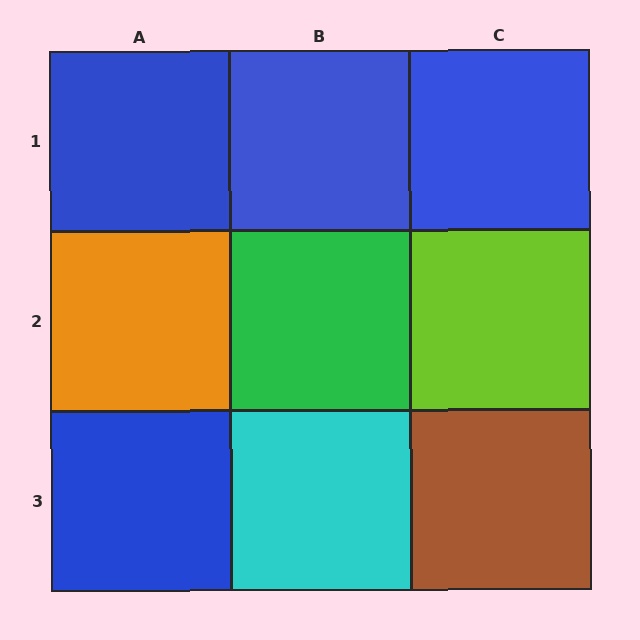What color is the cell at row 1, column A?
Blue.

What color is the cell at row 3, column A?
Blue.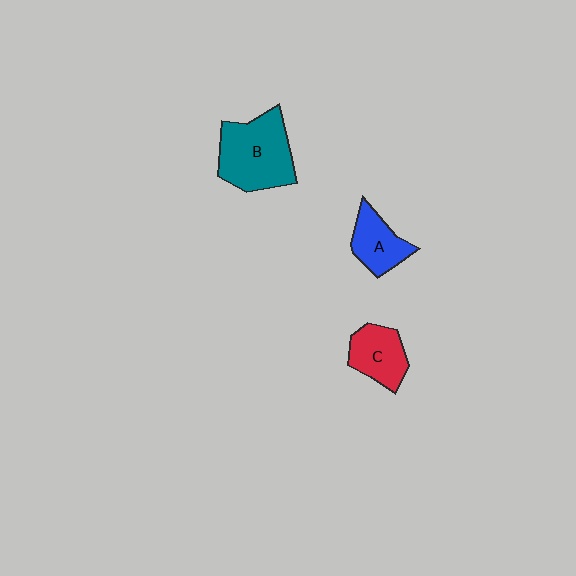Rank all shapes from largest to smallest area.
From largest to smallest: B (teal), C (red), A (blue).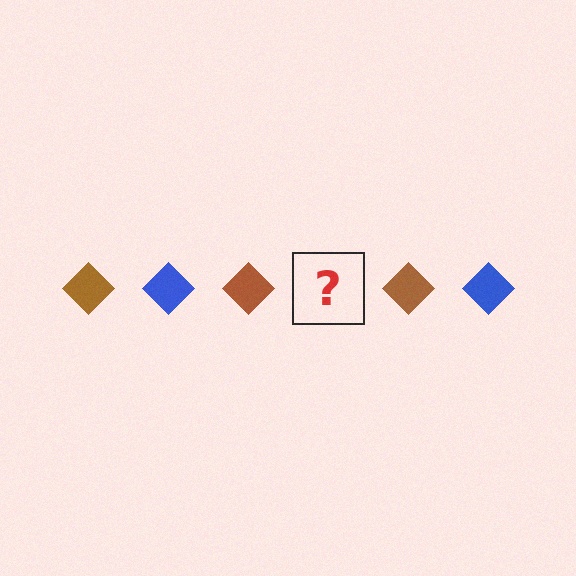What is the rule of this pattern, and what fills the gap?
The rule is that the pattern cycles through brown, blue diamonds. The gap should be filled with a blue diamond.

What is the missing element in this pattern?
The missing element is a blue diamond.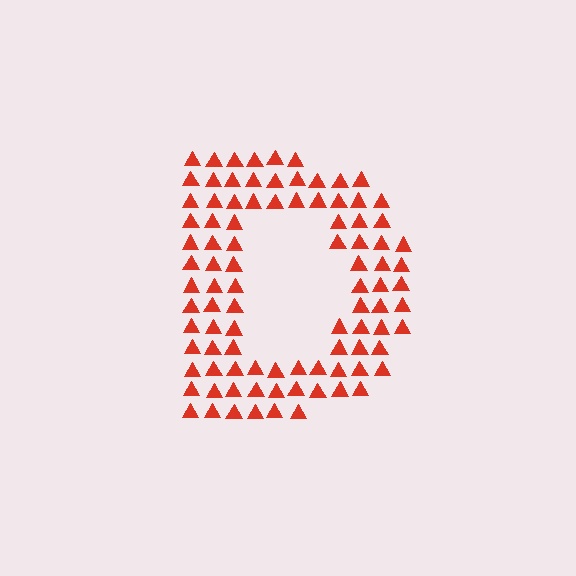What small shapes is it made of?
It is made of small triangles.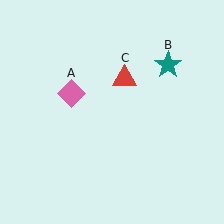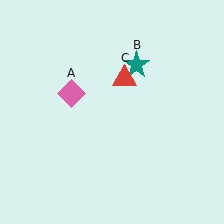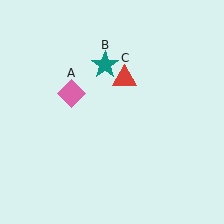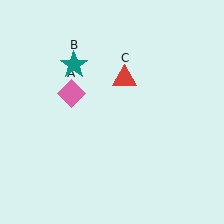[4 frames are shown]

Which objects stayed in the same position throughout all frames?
Pink diamond (object A) and red triangle (object C) remained stationary.